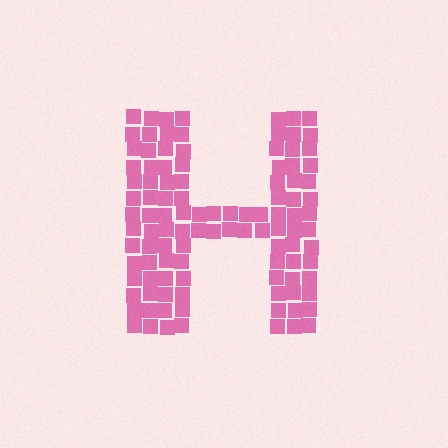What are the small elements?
The small elements are squares.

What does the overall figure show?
The overall figure shows the letter H.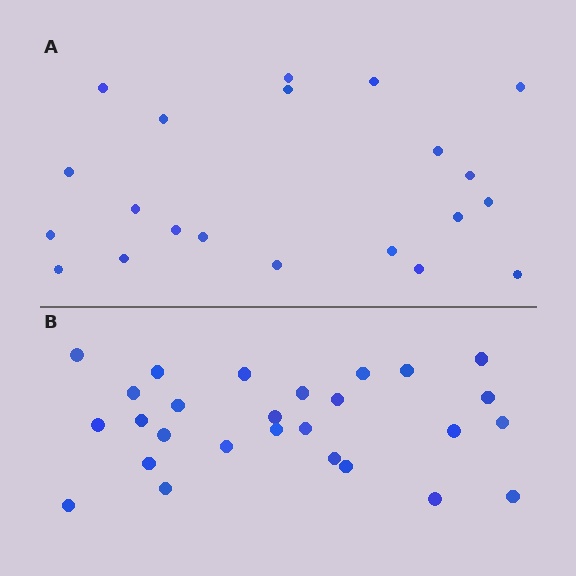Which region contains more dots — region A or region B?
Region B (the bottom region) has more dots.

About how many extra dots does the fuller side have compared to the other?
Region B has about 6 more dots than region A.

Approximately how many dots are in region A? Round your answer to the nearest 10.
About 20 dots. (The exact count is 21, which rounds to 20.)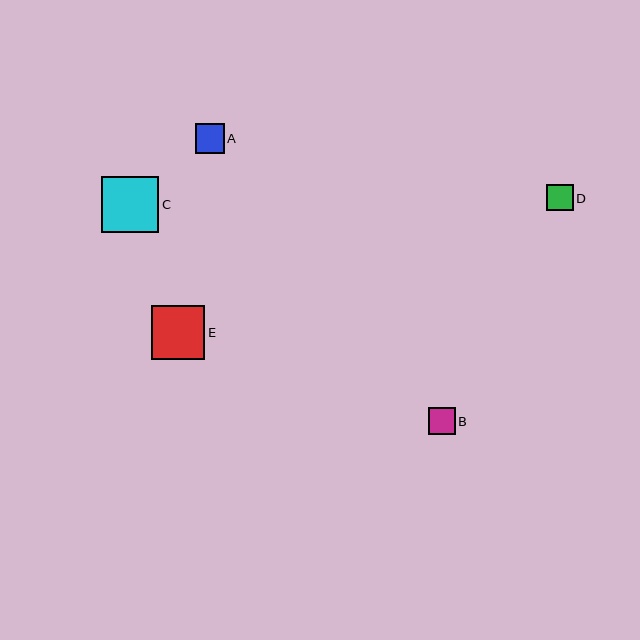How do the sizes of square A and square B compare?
Square A and square B are approximately the same size.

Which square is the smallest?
Square D is the smallest with a size of approximately 27 pixels.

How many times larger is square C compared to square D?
Square C is approximately 2.1 times the size of square D.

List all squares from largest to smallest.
From largest to smallest: C, E, A, B, D.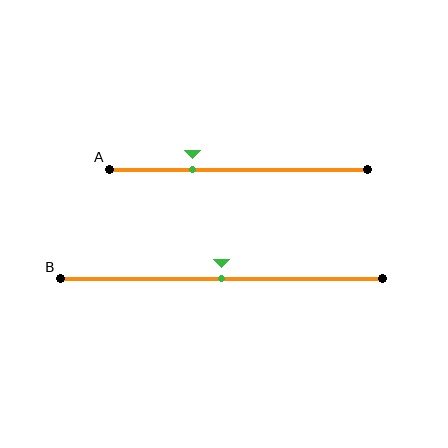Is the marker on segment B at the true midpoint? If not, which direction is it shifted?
Yes, the marker on segment B is at the true midpoint.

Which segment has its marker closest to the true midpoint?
Segment B has its marker closest to the true midpoint.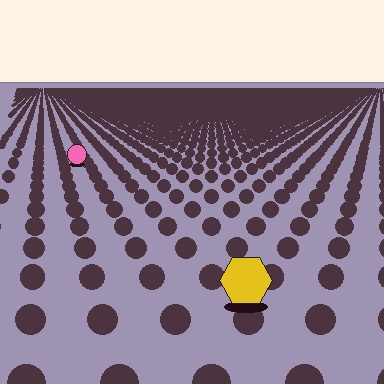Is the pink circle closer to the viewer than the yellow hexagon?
No. The yellow hexagon is closer — you can tell from the texture gradient: the ground texture is coarser near it.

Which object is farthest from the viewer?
The pink circle is farthest from the viewer. It appears smaller and the ground texture around it is denser.